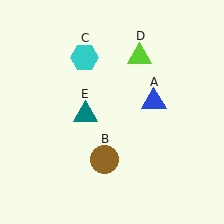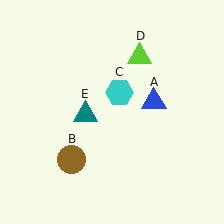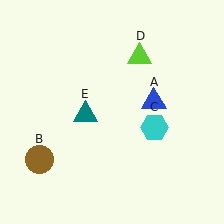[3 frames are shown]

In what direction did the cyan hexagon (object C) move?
The cyan hexagon (object C) moved down and to the right.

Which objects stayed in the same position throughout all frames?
Blue triangle (object A) and lime triangle (object D) and teal triangle (object E) remained stationary.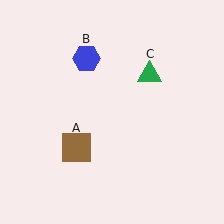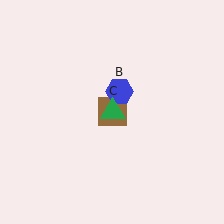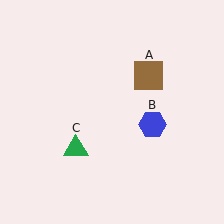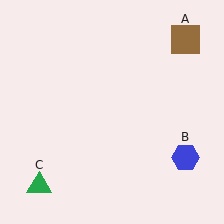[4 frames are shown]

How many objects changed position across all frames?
3 objects changed position: brown square (object A), blue hexagon (object B), green triangle (object C).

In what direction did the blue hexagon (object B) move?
The blue hexagon (object B) moved down and to the right.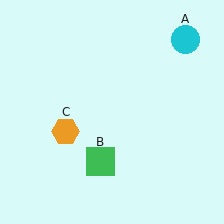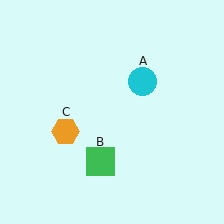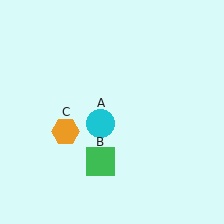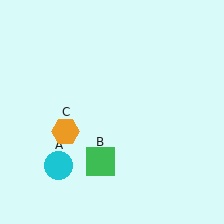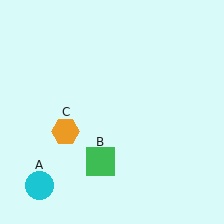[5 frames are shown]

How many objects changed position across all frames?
1 object changed position: cyan circle (object A).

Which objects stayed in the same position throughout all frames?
Green square (object B) and orange hexagon (object C) remained stationary.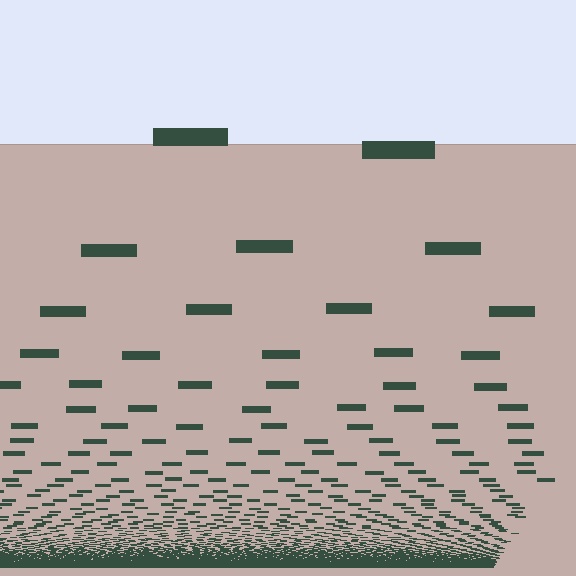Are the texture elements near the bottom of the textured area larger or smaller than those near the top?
Smaller. The gradient is inverted — elements near the bottom are smaller and denser.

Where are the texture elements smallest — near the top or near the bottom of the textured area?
Near the bottom.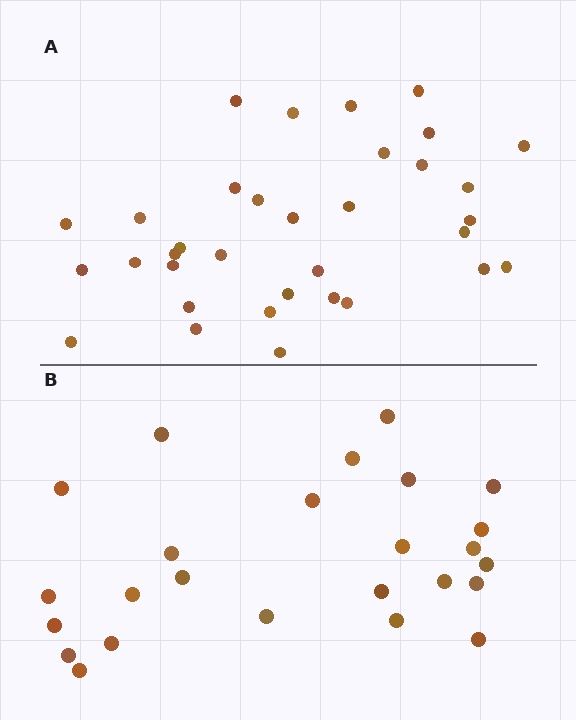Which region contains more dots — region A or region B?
Region A (the top region) has more dots.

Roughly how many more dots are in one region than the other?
Region A has roughly 8 or so more dots than region B.